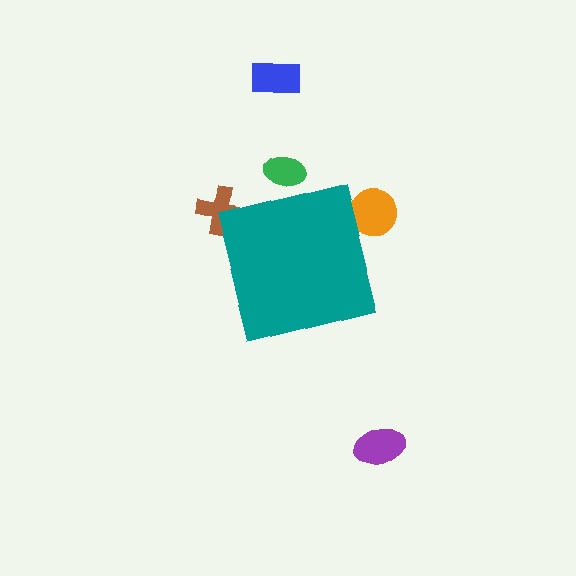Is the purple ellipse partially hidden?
No, the purple ellipse is fully visible.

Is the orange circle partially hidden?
Yes, the orange circle is partially hidden behind the teal square.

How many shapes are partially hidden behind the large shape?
3 shapes are partially hidden.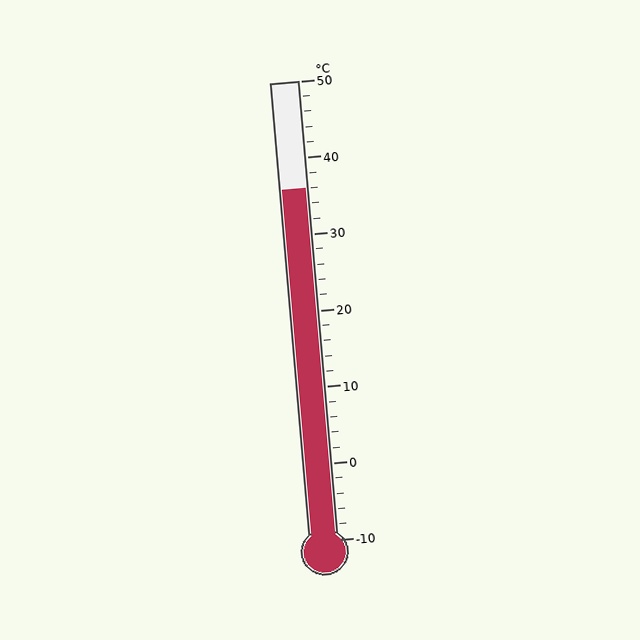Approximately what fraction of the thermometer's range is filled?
The thermometer is filled to approximately 75% of its range.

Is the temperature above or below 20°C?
The temperature is above 20°C.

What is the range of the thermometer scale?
The thermometer scale ranges from -10°C to 50°C.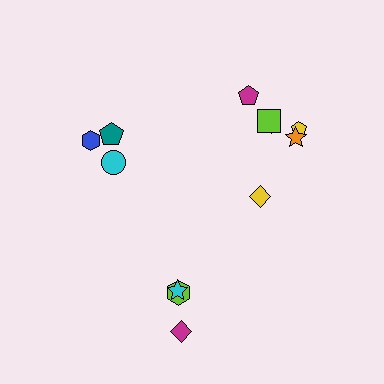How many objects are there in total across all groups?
There are 12 objects.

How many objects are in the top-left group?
There are 3 objects.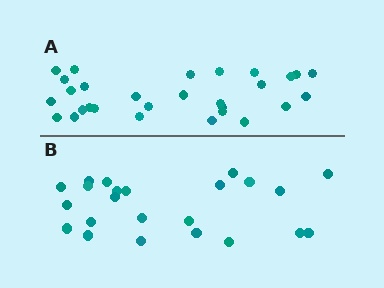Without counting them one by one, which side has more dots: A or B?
Region A (the top region) has more dots.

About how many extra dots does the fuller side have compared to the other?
Region A has about 6 more dots than region B.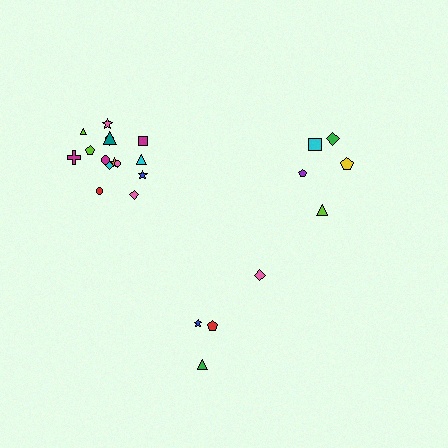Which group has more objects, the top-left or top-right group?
The top-left group.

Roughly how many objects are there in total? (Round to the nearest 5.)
Roughly 25 objects in total.